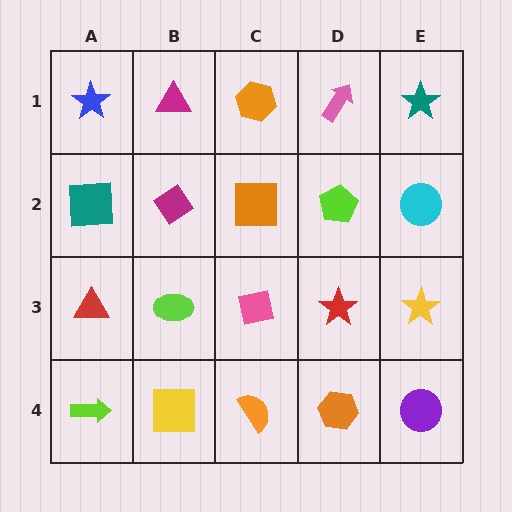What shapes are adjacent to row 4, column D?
A red star (row 3, column D), an orange semicircle (row 4, column C), a purple circle (row 4, column E).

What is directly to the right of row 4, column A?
A yellow square.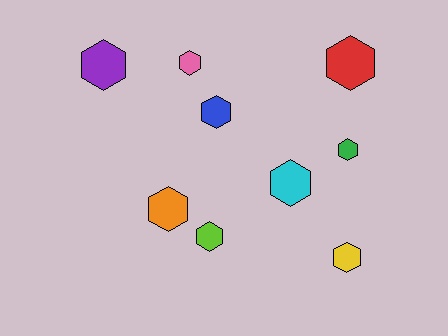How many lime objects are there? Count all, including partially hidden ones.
There is 1 lime object.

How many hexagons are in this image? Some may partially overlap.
There are 9 hexagons.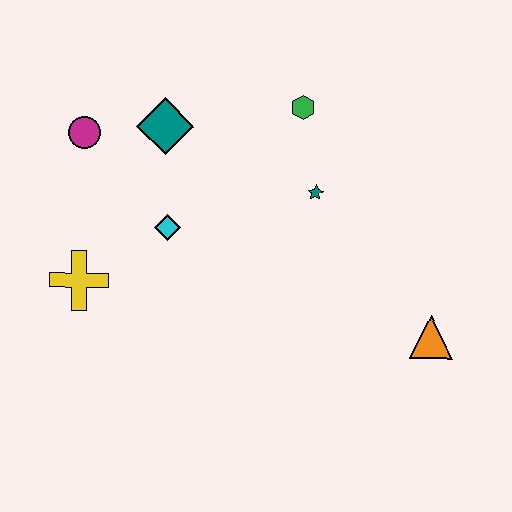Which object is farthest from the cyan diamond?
The orange triangle is farthest from the cyan diamond.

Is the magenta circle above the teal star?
Yes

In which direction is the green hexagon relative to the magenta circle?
The green hexagon is to the right of the magenta circle.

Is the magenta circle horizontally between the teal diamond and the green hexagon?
No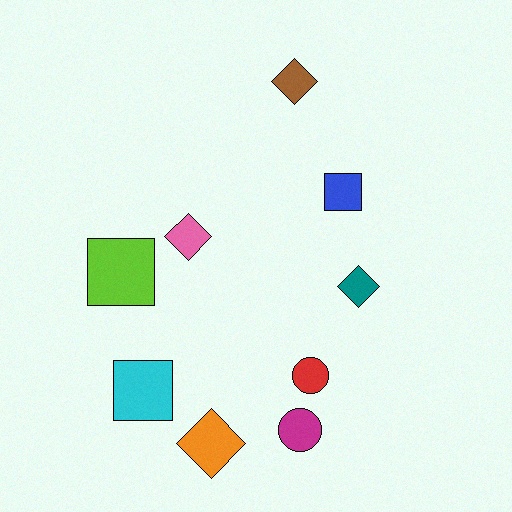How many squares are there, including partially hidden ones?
There are 3 squares.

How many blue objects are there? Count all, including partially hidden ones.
There is 1 blue object.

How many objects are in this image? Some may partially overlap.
There are 9 objects.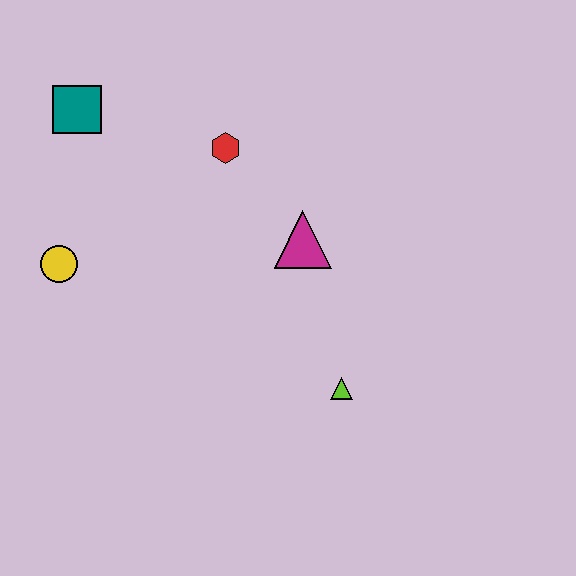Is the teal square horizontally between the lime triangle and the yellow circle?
Yes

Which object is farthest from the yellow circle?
The lime triangle is farthest from the yellow circle.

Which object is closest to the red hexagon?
The magenta triangle is closest to the red hexagon.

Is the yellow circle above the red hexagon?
No